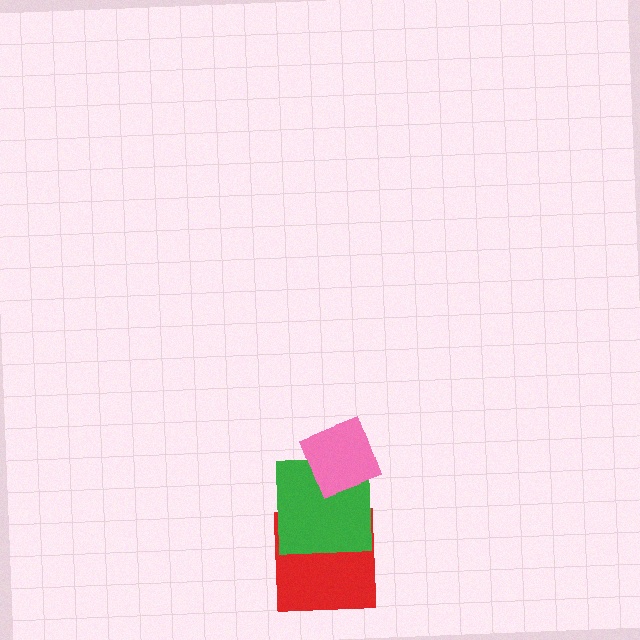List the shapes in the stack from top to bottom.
From top to bottom: the pink diamond, the green square, the red square.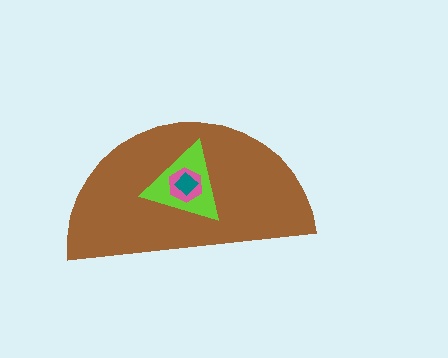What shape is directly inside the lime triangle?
The pink hexagon.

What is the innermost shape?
The teal diamond.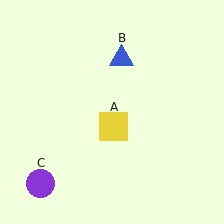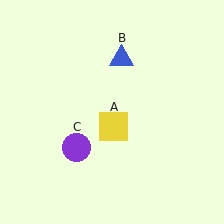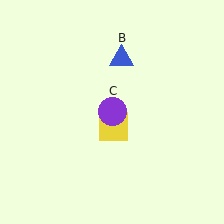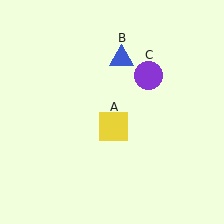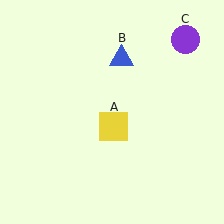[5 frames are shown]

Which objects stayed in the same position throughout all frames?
Yellow square (object A) and blue triangle (object B) remained stationary.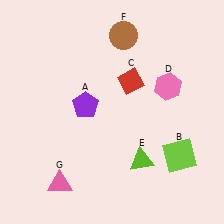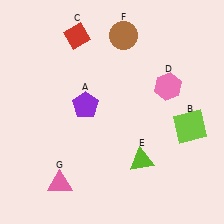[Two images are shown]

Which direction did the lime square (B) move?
The lime square (B) moved up.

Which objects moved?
The objects that moved are: the lime square (B), the red diamond (C).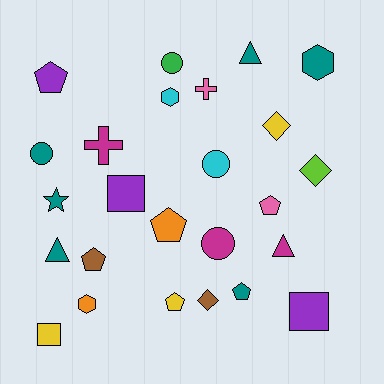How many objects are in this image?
There are 25 objects.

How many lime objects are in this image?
There is 1 lime object.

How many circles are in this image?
There are 4 circles.